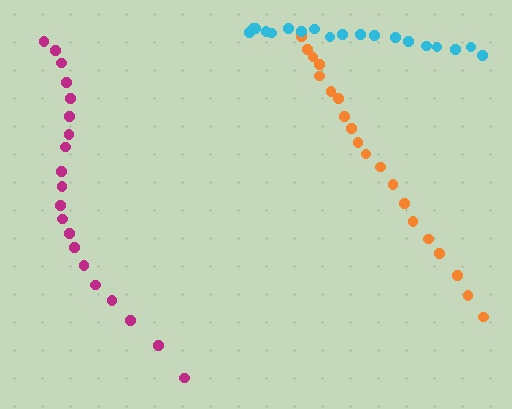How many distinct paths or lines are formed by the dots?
There are 3 distinct paths.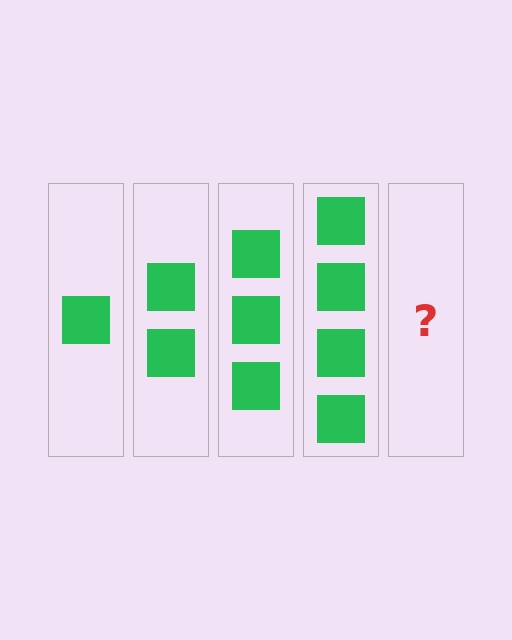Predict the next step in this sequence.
The next step is 5 squares.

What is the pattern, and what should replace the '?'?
The pattern is that each step adds one more square. The '?' should be 5 squares.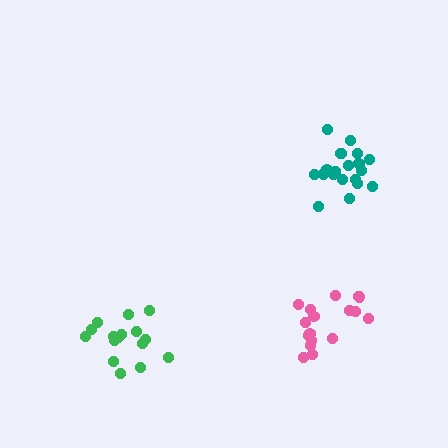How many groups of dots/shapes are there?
There are 3 groups.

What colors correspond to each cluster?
The clusters are colored: green, teal, pink.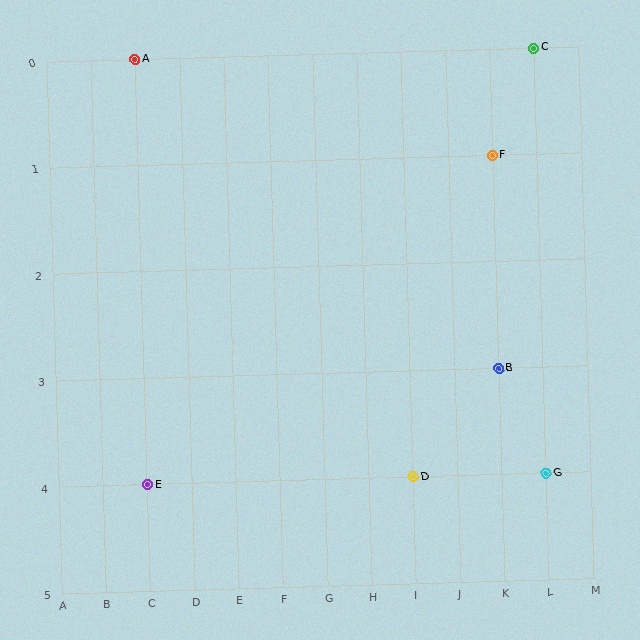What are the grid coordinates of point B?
Point B is at grid coordinates (K, 3).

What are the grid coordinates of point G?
Point G is at grid coordinates (L, 4).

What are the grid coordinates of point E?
Point E is at grid coordinates (C, 4).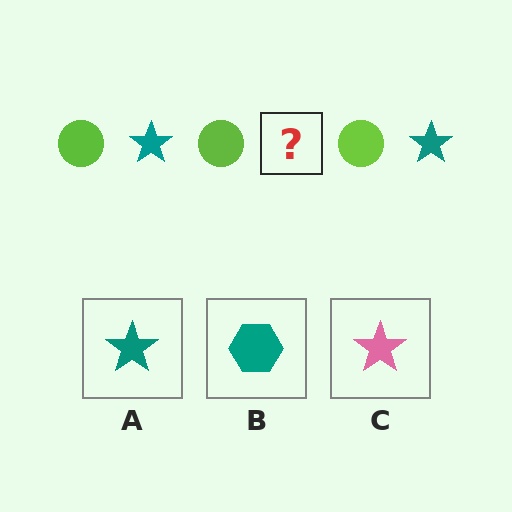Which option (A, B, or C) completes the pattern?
A.